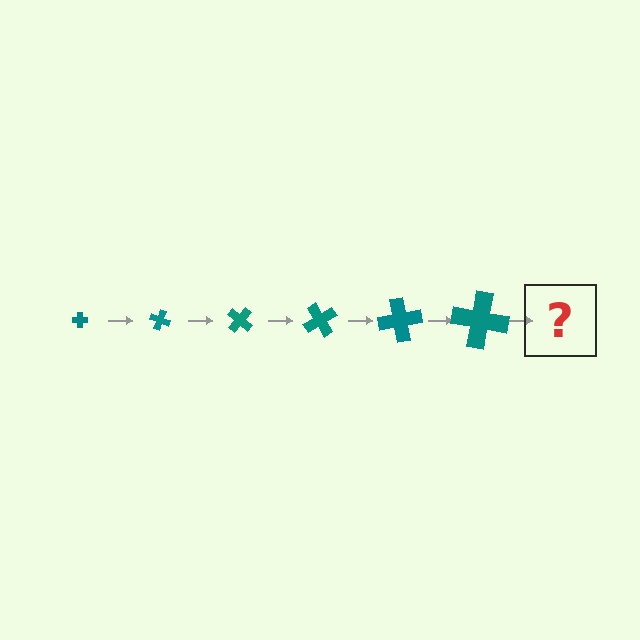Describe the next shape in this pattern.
It should be a cross, larger than the previous one and rotated 120 degrees from the start.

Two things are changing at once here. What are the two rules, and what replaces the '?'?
The two rules are that the cross grows larger each step and it rotates 20 degrees each step. The '?' should be a cross, larger than the previous one and rotated 120 degrees from the start.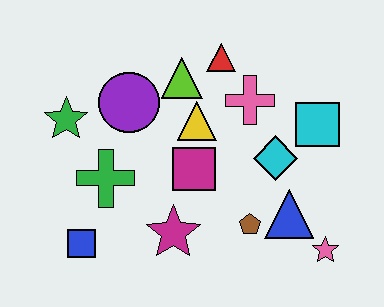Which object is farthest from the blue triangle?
The green star is farthest from the blue triangle.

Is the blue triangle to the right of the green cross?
Yes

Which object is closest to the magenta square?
The yellow triangle is closest to the magenta square.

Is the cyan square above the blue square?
Yes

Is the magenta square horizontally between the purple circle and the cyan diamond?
Yes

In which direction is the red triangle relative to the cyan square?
The red triangle is to the left of the cyan square.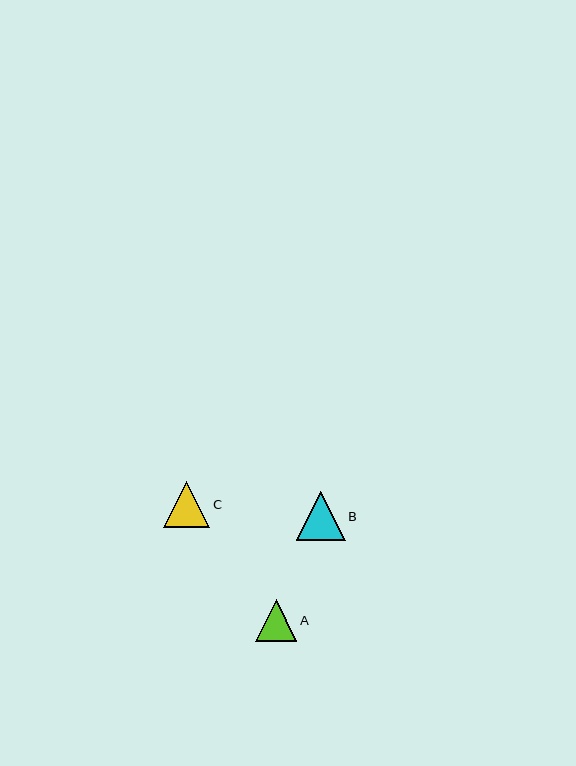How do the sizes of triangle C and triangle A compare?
Triangle C and triangle A are approximately the same size.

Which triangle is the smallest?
Triangle A is the smallest with a size of approximately 42 pixels.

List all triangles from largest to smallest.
From largest to smallest: B, C, A.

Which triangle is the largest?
Triangle B is the largest with a size of approximately 49 pixels.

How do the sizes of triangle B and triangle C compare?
Triangle B and triangle C are approximately the same size.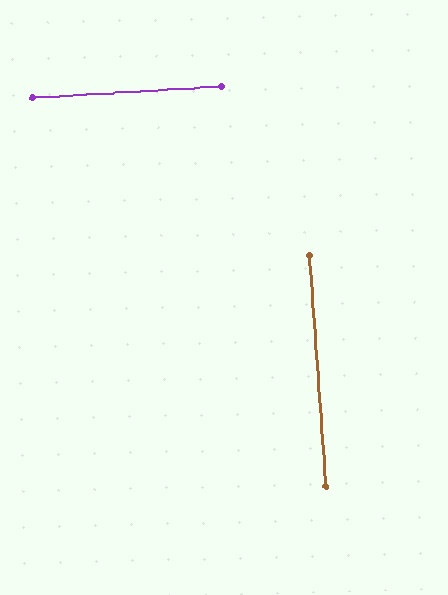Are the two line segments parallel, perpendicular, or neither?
Perpendicular — they meet at approximately 90°.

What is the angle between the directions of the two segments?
Approximately 90 degrees.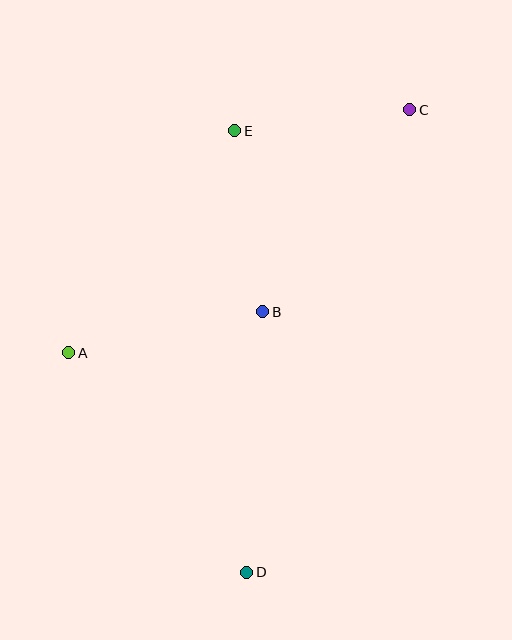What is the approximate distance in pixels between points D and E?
The distance between D and E is approximately 442 pixels.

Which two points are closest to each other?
Points C and E are closest to each other.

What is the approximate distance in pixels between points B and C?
The distance between B and C is approximately 250 pixels.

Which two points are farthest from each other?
Points C and D are farthest from each other.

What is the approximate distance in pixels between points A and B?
The distance between A and B is approximately 198 pixels.